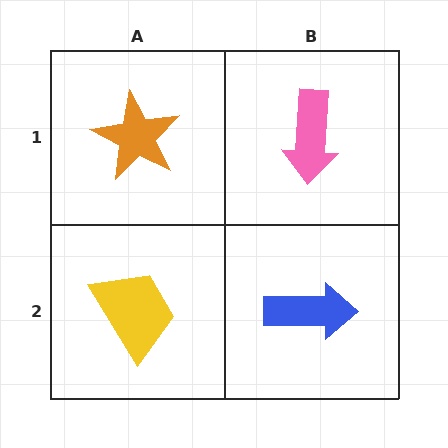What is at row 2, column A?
A yellow trapezoid.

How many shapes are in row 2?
2 shapes.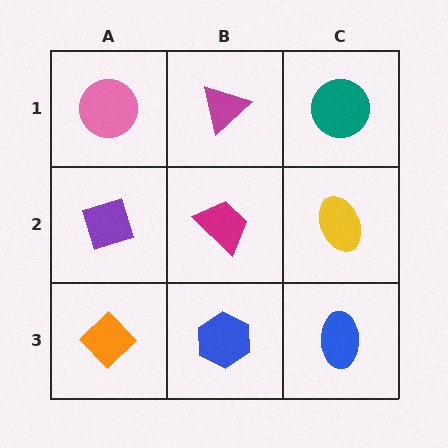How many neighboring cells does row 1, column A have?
2.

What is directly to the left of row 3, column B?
An orange diamond.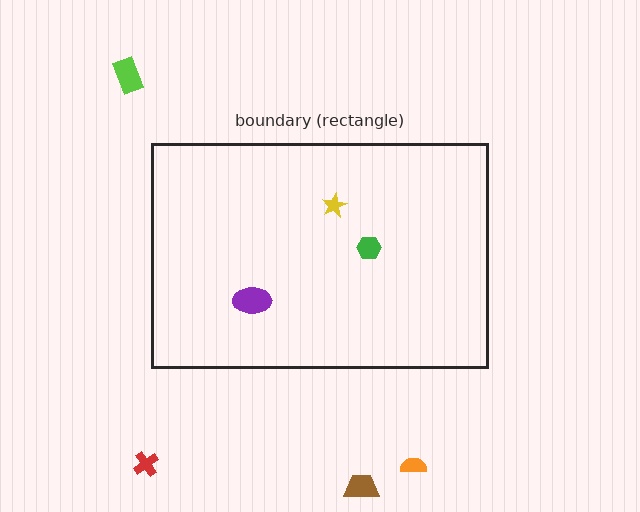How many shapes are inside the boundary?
3 inside, 4 outside.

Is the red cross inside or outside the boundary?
Outside.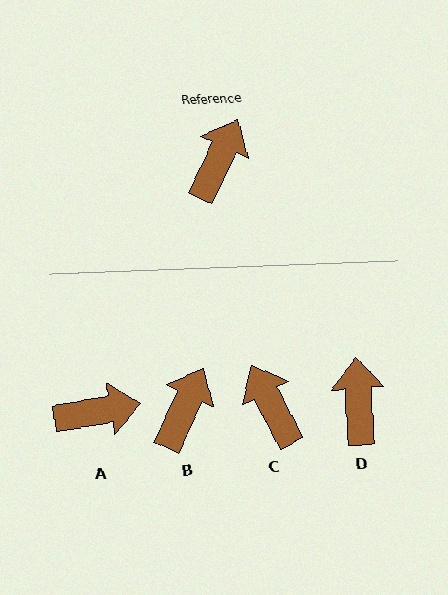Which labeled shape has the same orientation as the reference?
B.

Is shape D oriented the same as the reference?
No, it is off by about 29 degrees.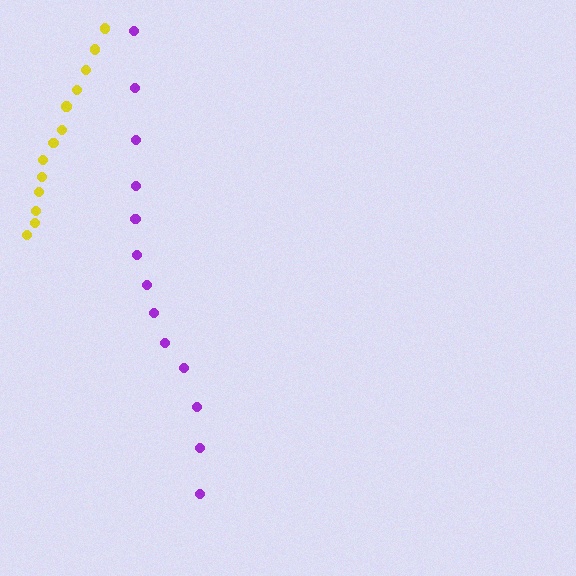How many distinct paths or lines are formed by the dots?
There are 2 distinct paths.